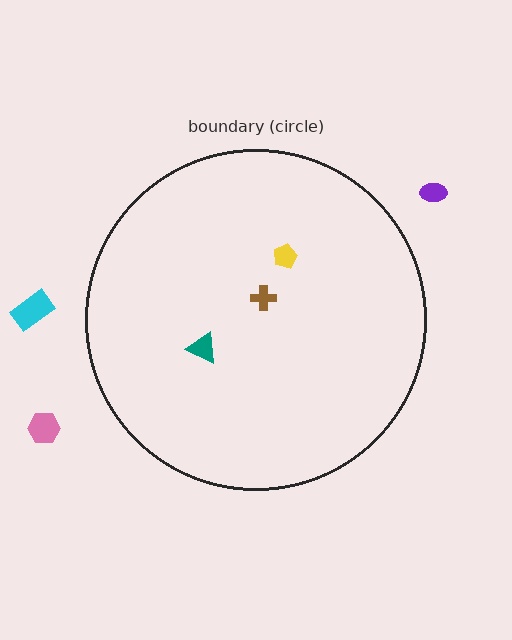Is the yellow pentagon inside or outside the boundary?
Inside.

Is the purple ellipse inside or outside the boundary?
Outside.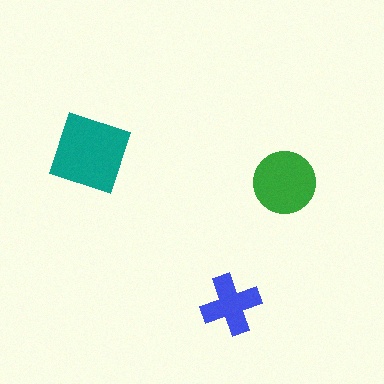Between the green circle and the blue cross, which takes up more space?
The green circle.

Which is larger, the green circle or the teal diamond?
The teal diamond.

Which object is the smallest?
The blue cross.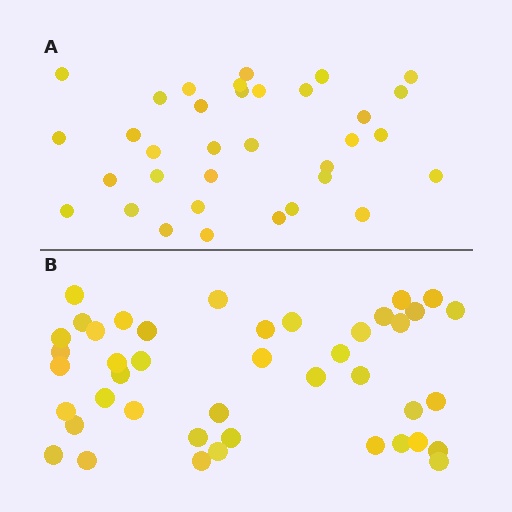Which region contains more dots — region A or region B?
Region B (the bottom region) has more dots.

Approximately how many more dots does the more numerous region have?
Region B has roughly 8 or so more dots than region A.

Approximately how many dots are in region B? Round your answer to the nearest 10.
About 40 dots. (The exact count is 43, which rounds to 40.)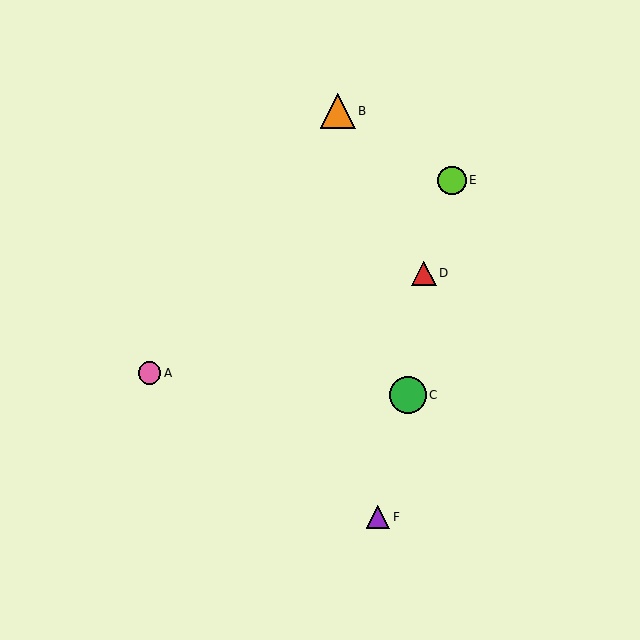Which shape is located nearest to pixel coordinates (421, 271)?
The red triangle (labeled D) at (424, 273) is nearest to that location.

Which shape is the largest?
The green circle (labeled C) is the largest.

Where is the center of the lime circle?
The center of the lime circle is at (452, 180).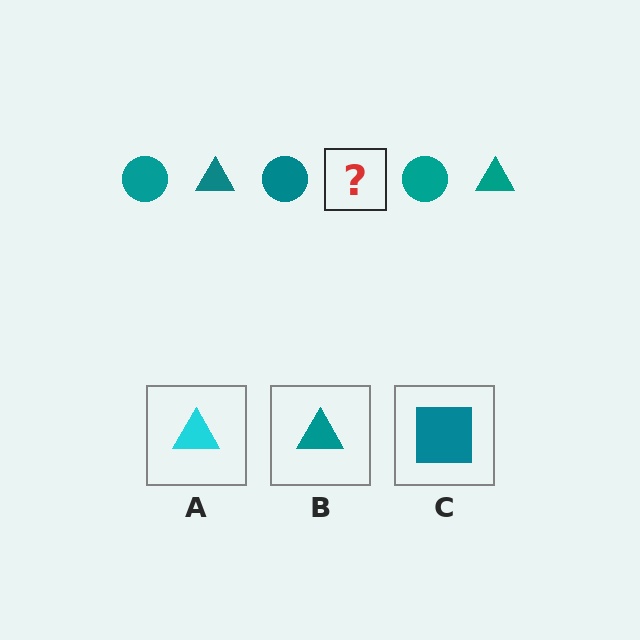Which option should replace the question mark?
Option B.